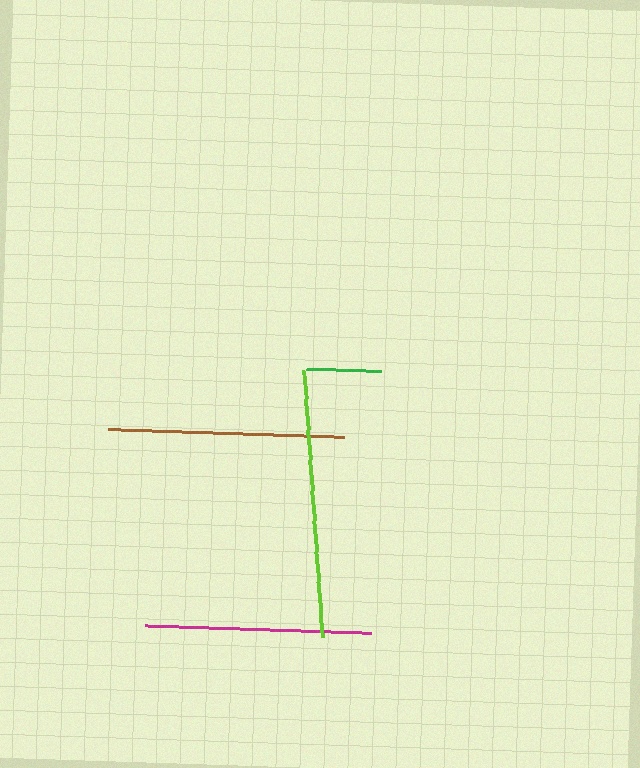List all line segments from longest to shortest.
From longest to shortest: lime, brown, magenta, green.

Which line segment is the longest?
The lime line is the longest at approximately 268 pixels.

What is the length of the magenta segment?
The magenta segment is approximately 226 pixels long.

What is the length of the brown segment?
The brown segment is approximately 236 pixels long.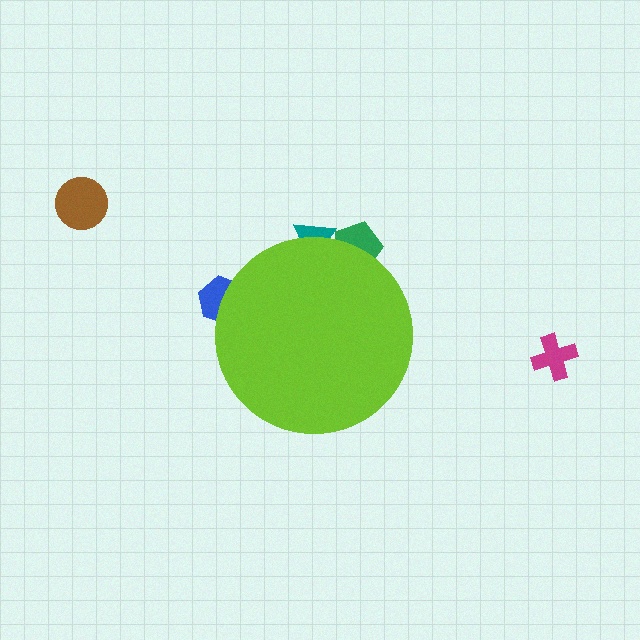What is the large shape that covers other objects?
A lime circle.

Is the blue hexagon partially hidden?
Yes, the blue hexagon is partially hidden behind the lime circle.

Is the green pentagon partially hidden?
Yes, the green pentagon is partially hidden behind the lime circle.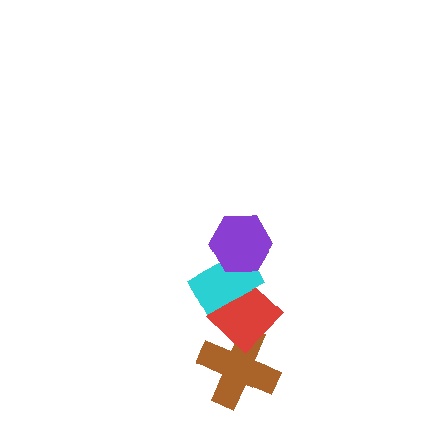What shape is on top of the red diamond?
The cyan rectangle is on top of the red diamond.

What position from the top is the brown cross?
The brown cross is 4th from the top.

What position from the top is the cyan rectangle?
The cyan rectangle is 2nd from the top.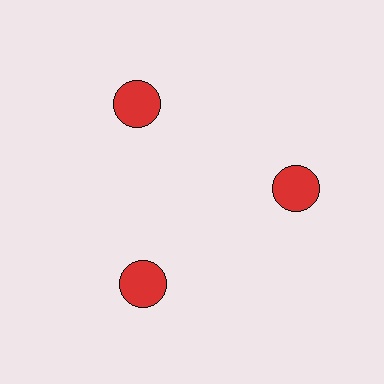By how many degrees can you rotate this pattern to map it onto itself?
The pattern maps onto itself every 120 degrees of rotation.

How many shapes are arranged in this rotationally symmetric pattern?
There are 3 shapes, arranged in 3 groups of 1.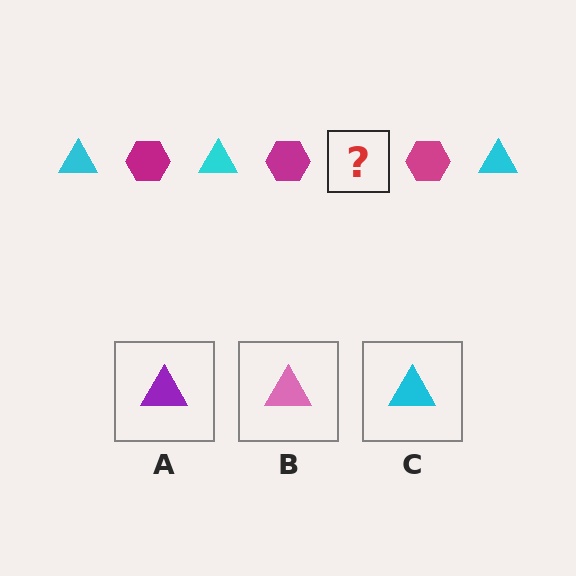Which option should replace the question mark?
Option C.